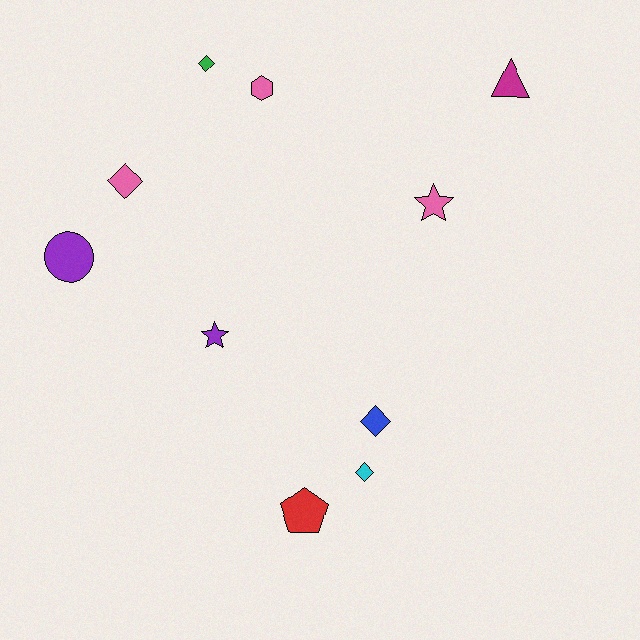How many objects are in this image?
There are 10 objects.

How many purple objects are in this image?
There are 2 purple objects.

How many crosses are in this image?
There are no crosses.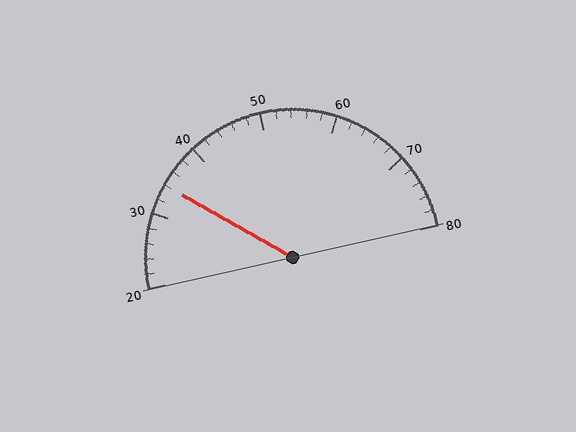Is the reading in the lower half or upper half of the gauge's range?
The reading is in the lower half of the range (20 to 80).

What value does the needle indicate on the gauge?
The needle indicates approximately 34.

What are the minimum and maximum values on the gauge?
The gauge ranges from 20 to 80.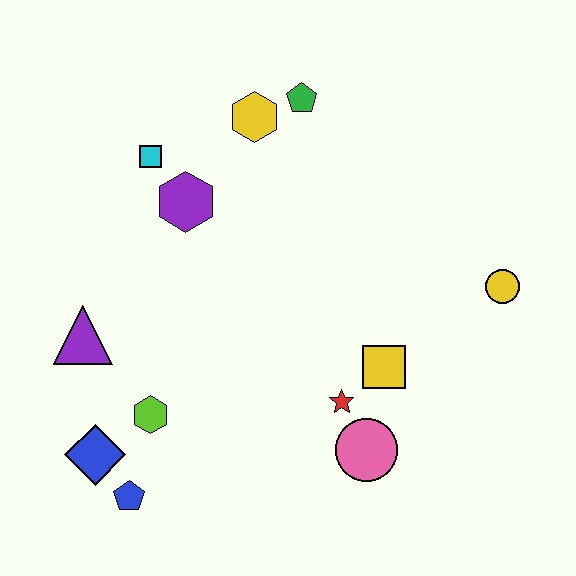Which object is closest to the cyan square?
The purple hexagon is closest to the cyan square.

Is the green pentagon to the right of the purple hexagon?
Yes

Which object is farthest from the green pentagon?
The blue pentagon is farthest from the green pentagon.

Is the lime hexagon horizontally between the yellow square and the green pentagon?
No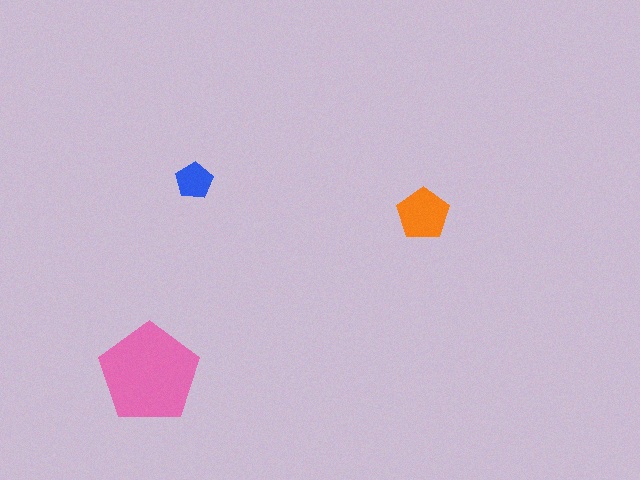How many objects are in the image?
There are 3 objects in the image.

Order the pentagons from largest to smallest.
the pink one, the orange one, the blue one.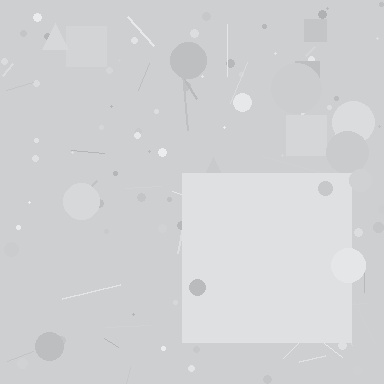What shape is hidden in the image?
A square is hidden in the image.